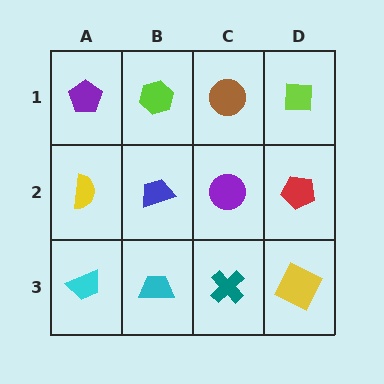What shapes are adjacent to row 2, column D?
A lime square (row 1, column D), a yellow square (row 3, column D), a purple circle (row 2, column C).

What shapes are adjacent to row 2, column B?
A lime hexagon (row 1, column B), a cyan trapezoid (row 3, column B), a yellow semicircle (row 2, column A), a purple circle (row 2, column C).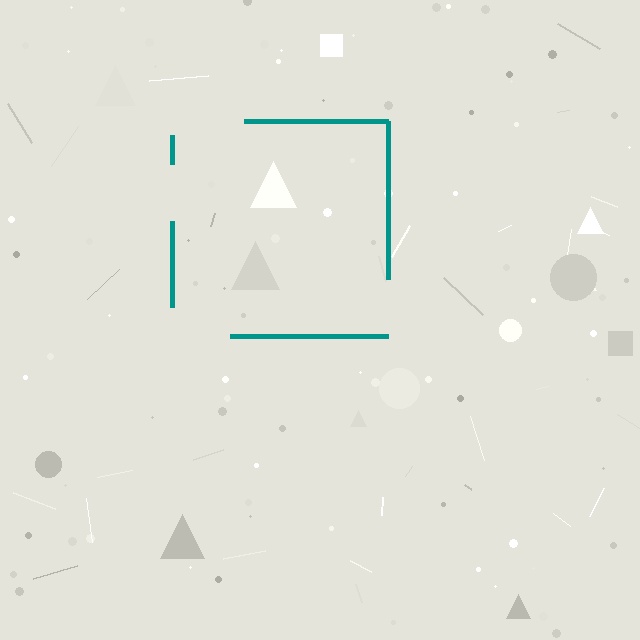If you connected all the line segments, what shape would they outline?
They would outline a square.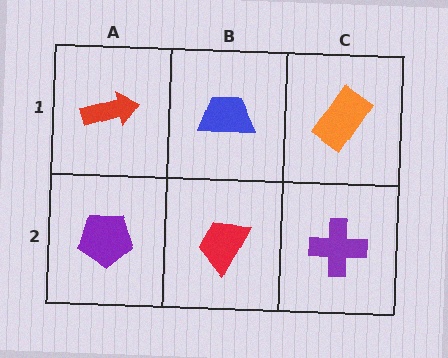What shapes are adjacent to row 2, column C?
An orange rectangle (row 1, column C), a red trapezoid (row 2, column B).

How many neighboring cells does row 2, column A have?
2.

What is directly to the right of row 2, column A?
A red trapezoid.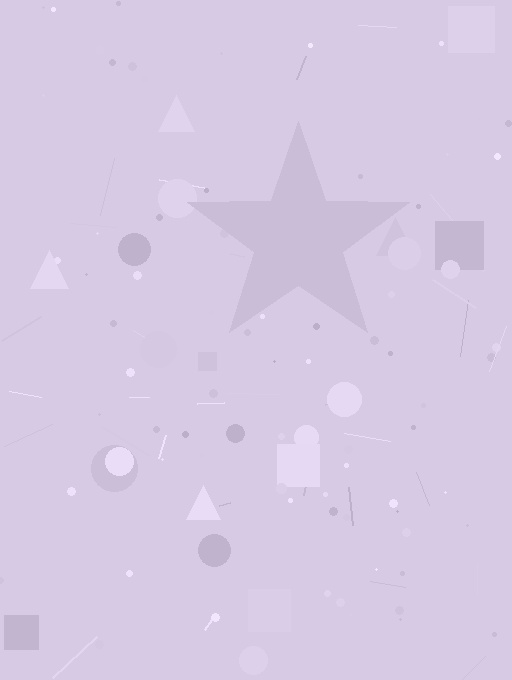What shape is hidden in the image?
A star is hidden in the image.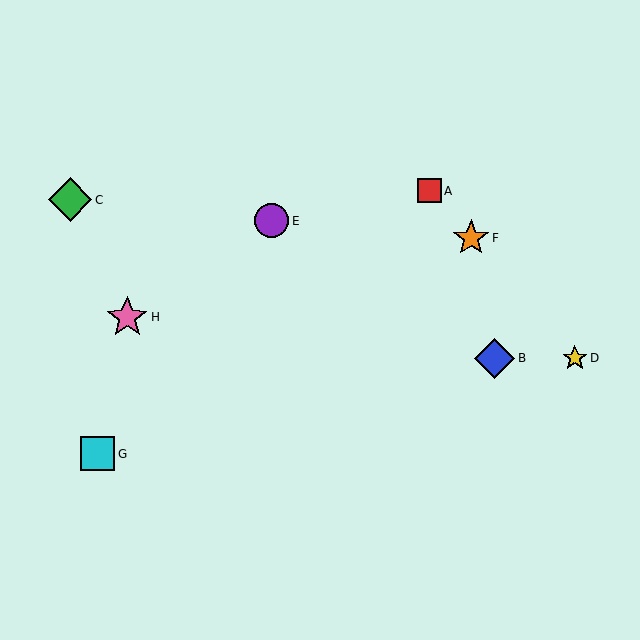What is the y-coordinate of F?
Object F is at y≈238.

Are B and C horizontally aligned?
No, B is at y≈358 and C is at y≈200.